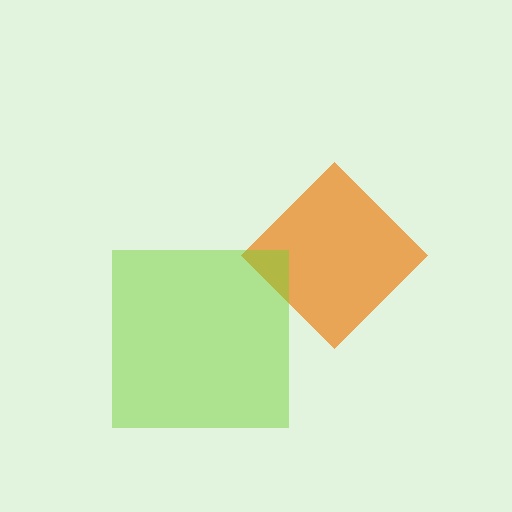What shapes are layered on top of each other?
The layered shapes are: an orange diamond, a lime square.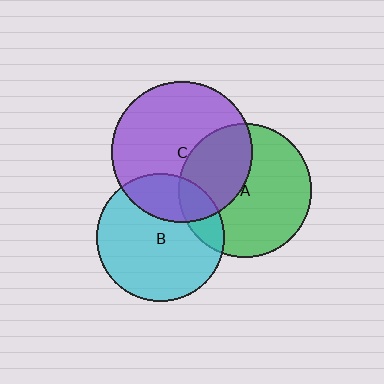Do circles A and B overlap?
Yes.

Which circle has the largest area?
Circle C (purple).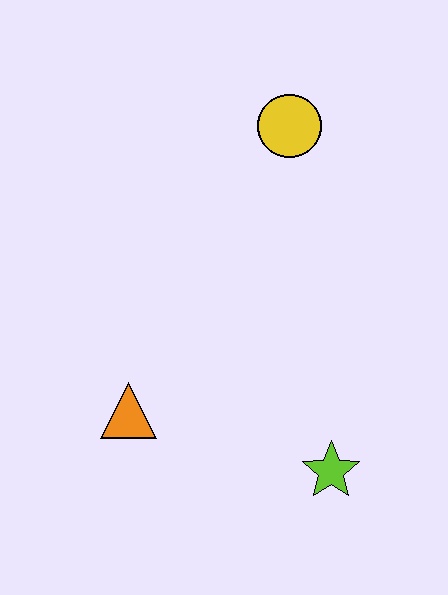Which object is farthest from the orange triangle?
The yellow circle is farthest from the orange triangle.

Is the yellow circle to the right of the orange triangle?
Yes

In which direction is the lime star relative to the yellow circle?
The lime star is below the yellow circle.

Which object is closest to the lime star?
The orange triangle is closest to the lime star.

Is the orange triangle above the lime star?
Yes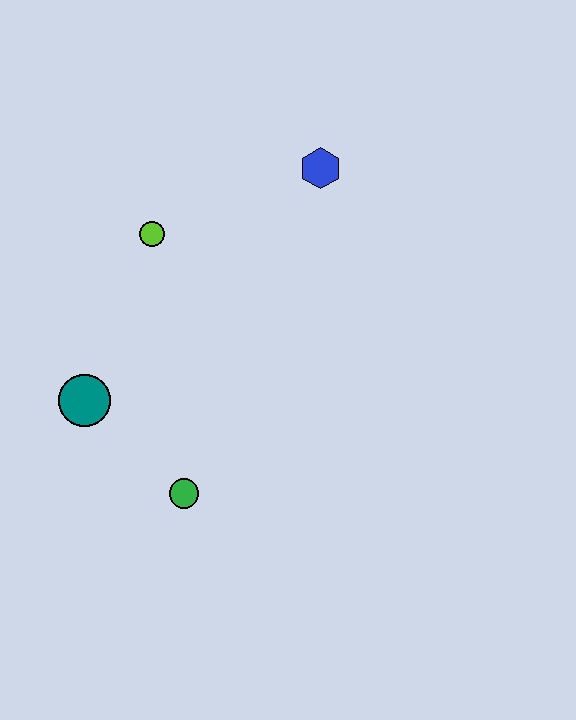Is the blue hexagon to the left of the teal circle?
No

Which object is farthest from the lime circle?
The green circle is farthest from the lime circle.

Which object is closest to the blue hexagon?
The lime circle is closest to the blue hexagon.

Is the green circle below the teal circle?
Yes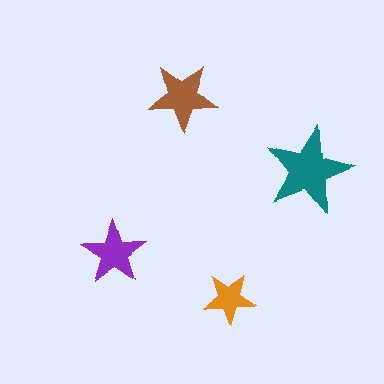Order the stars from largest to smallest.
the teal one, the brown one, the purple one, the orange one.